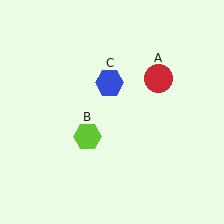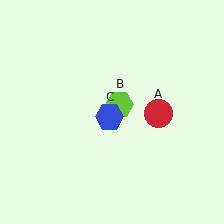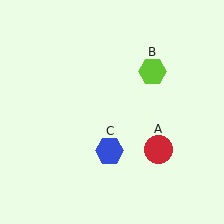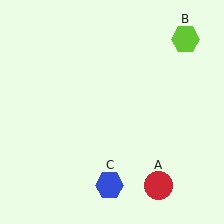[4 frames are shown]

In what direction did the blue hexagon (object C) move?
The blue hexagon (object C) moved down.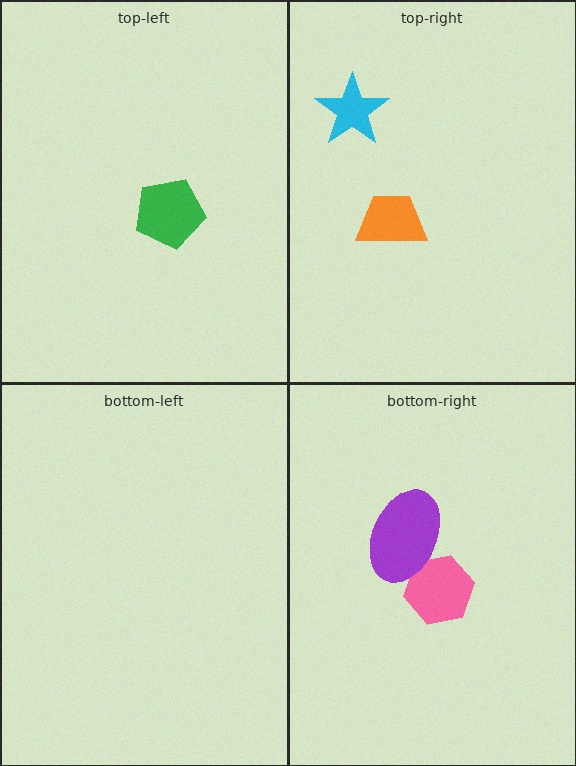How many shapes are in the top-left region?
1.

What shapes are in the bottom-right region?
The pink hexagon, the purple ellipse.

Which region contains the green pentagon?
The top-left region.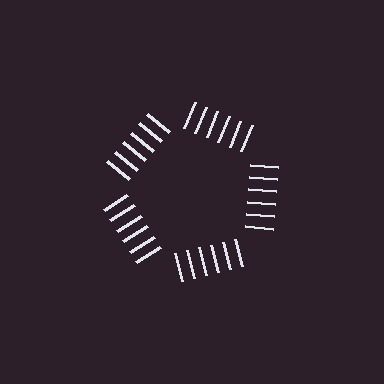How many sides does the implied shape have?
5 sides — the line-ends trace a pentagon.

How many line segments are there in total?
30 — 6 along each of the 5 edges.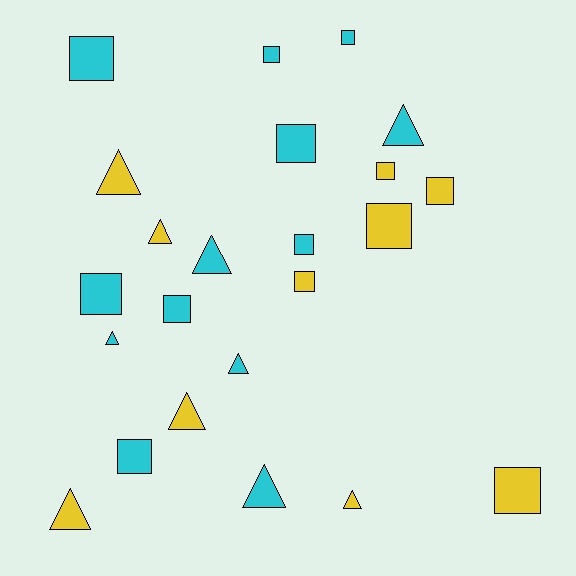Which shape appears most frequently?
Square, with 13 objects.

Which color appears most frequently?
Cyan, with 13 objects.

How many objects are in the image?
There are 23 objects.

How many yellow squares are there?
There are 5 yellow squares.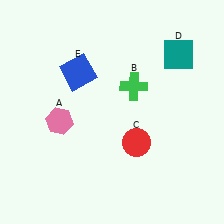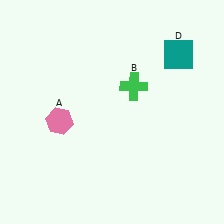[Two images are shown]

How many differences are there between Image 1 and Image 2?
There are 2 differences between the two images.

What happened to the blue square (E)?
The blue square (E) was removed in Image 2. It was in the top-left area of Image 1.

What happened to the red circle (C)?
The red circle (C) was removed in Image 2. It was in the bottom-right area of Image 1.